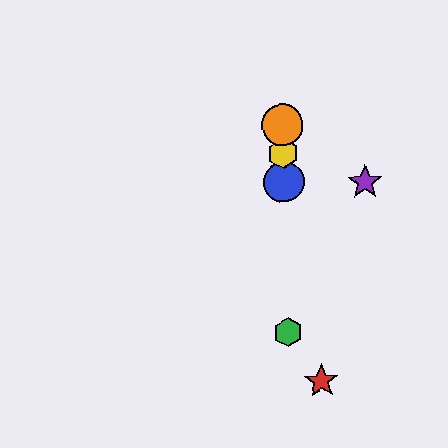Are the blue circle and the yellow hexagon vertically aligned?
Yes, both are at x≈284.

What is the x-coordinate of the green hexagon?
The green hexagon is at x≈288.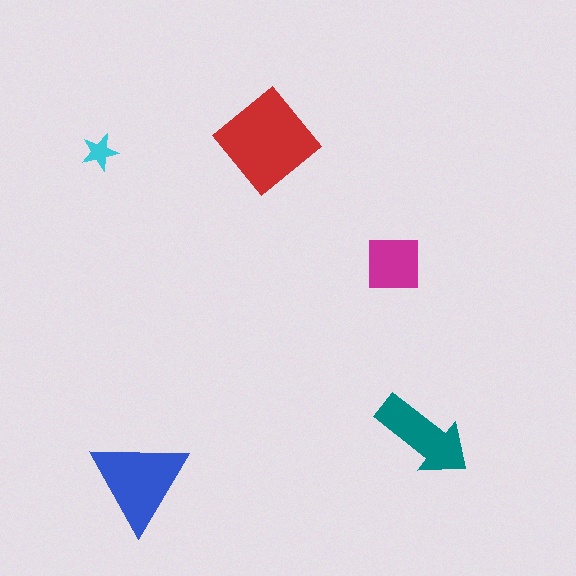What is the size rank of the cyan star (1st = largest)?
5th.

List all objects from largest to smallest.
The red diamond, the blue triangle, the teal arrow, the magenta square, the cyan star.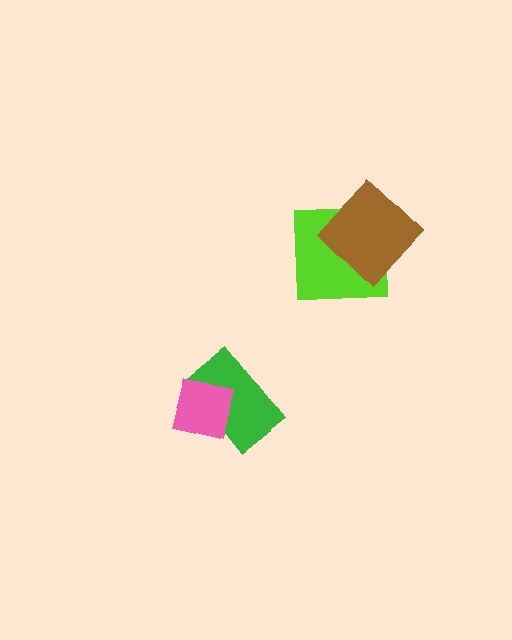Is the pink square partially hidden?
No, no other shape covers it.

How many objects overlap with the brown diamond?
1 object overlaps with the brown diamond.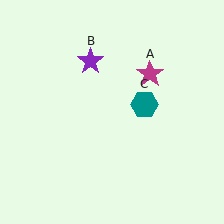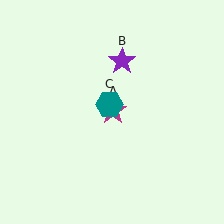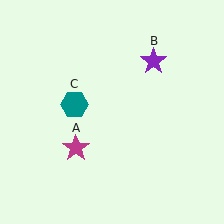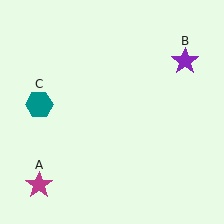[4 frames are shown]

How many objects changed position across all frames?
3 objects changed position: magenta star (object A), purple star (object B), teal hexagon (object C).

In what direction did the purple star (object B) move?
The purple star (object B) moved right.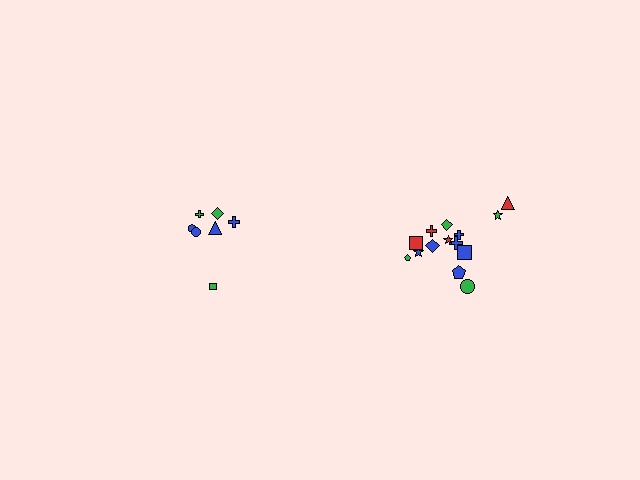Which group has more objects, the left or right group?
The right group.